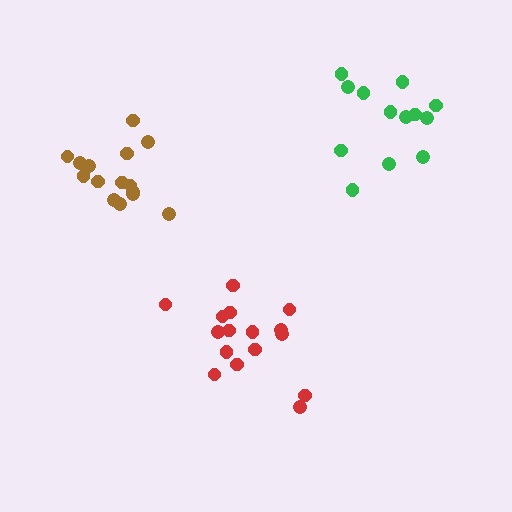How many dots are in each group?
Group 1: 16 dots, Group 2: 15 dots, Group 3: 13 dots (44 total).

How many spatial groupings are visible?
There are 3 spatial groupings.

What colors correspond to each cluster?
The clusters are colored: red, brown, green.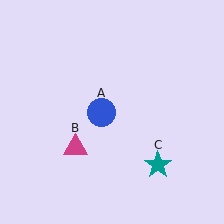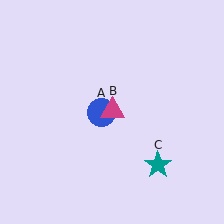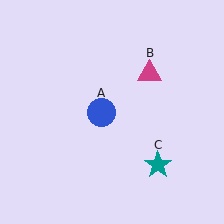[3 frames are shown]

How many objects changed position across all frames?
1 object changed position: magenta triangle (object B).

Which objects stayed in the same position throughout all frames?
Blue circle (object A) and teal star (object C) remained stationary.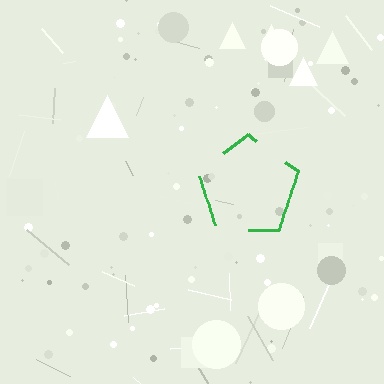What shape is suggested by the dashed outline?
The dashed outline suggests a pentagon.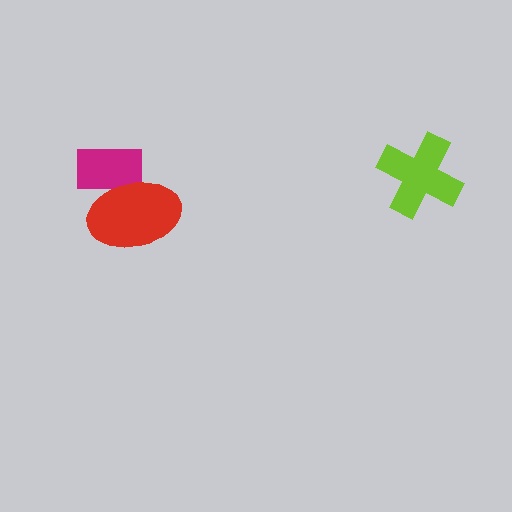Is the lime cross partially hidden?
No, no other shape covers it.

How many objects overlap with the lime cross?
0 objects overlap with the lime cross.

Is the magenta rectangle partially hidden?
Yes, it is partially covered by another shape.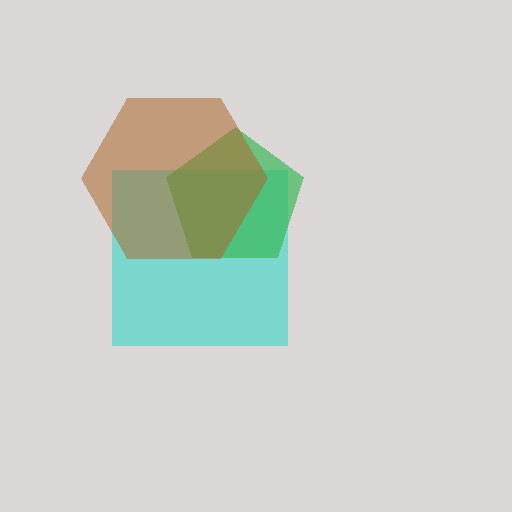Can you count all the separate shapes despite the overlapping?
Yes, there are 3 separate shapes.